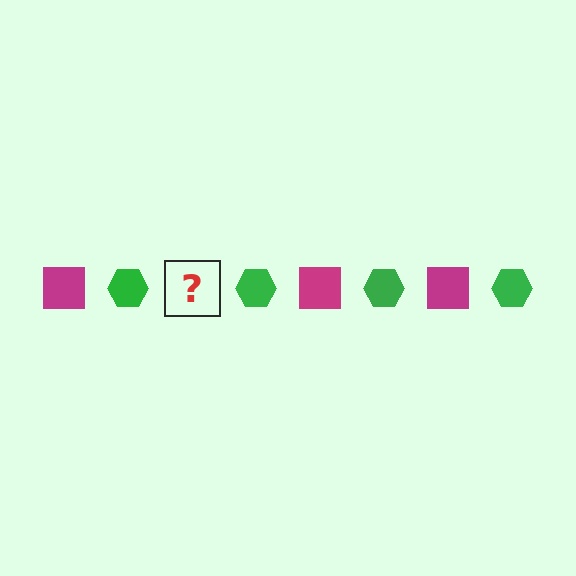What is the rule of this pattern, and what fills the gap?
The rule is that the pattern alternates between magenta square and green hexagon. The gap should be filled with a magenta square.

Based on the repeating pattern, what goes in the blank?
The blank should be a magenta square.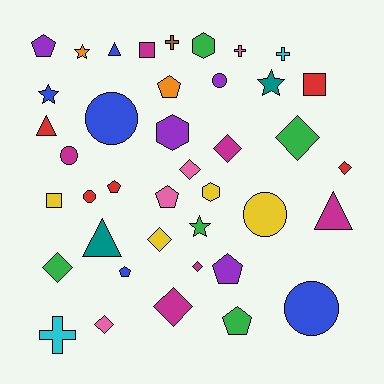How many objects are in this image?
There are 40 objects.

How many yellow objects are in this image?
There are 4 yellow objects.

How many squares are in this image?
There are 3 squares.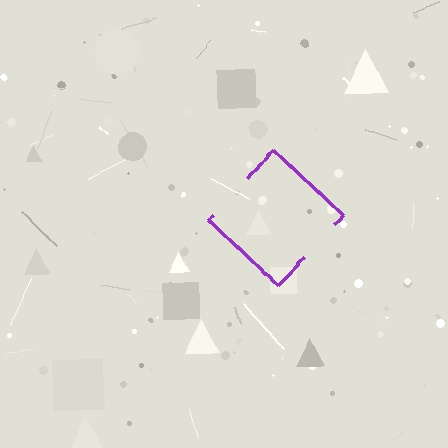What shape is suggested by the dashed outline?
The dashed outline suggests a diamond.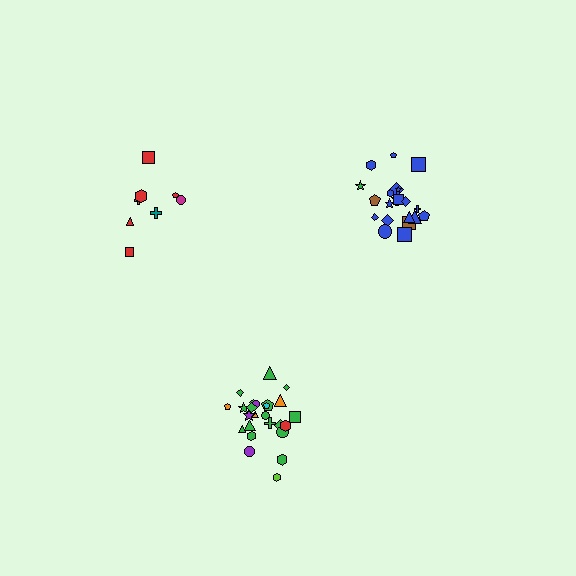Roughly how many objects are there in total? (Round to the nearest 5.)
Roughly 55 objects in total.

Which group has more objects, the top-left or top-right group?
The top-right group.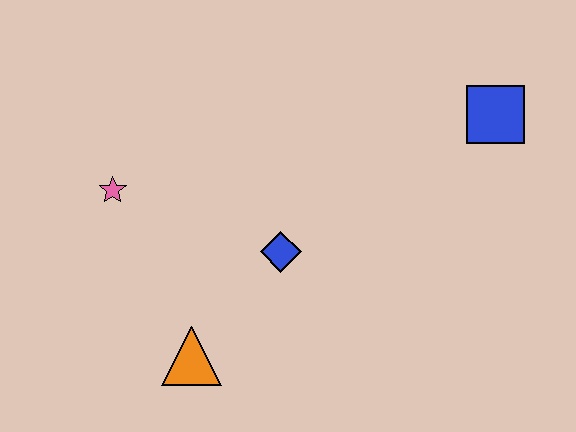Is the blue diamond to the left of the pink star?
No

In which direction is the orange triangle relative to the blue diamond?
The orange triangle is below the blue diamond.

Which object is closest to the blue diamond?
The orange triangle is closest to the blue diamond.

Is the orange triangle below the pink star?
Yes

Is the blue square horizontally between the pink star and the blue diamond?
No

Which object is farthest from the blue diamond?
The blue square is farthest from the blue diamond.